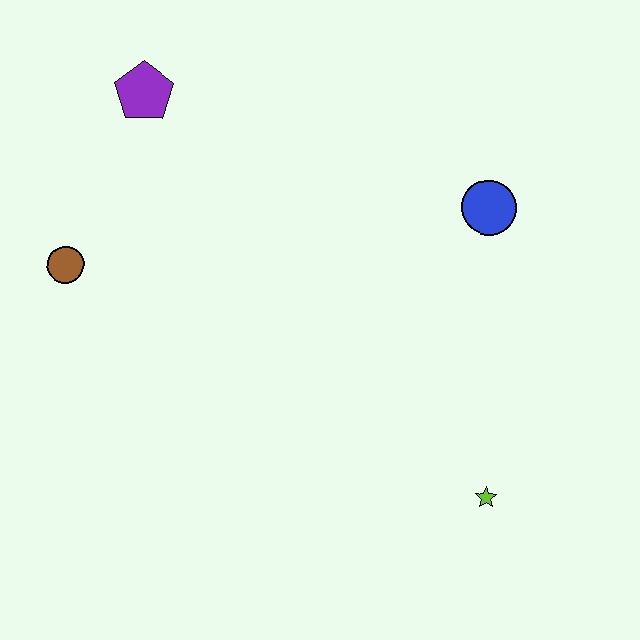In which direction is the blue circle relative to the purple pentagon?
The blue circle is to the right of the purple pentagon.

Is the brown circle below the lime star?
No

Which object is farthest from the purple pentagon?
The lime star is farthest from the purple pentagon.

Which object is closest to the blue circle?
The lime star is closest to the blue circle.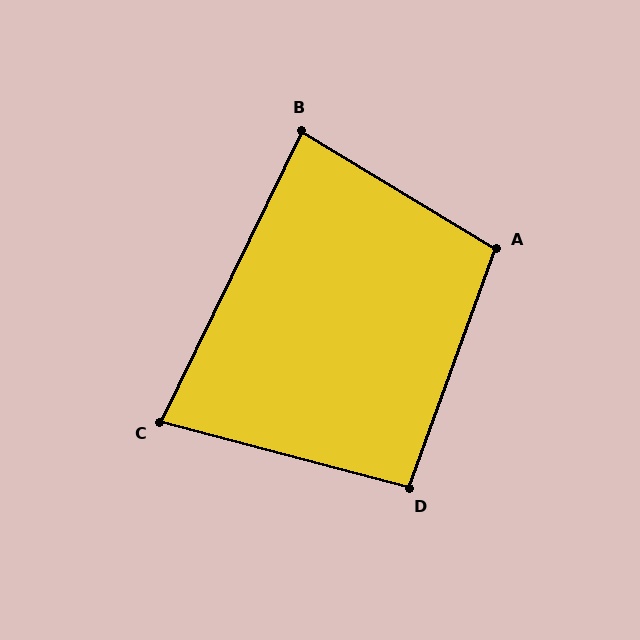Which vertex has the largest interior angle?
A, at approximately 101 degrees.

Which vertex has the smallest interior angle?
C, at approximately 79 degrees.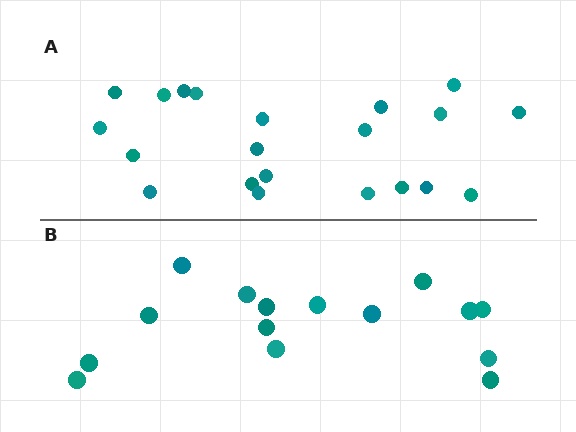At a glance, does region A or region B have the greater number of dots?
Region A (the top region) has more dots.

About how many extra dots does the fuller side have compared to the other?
Region A has about 6 more dots than region B.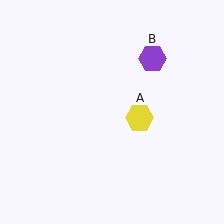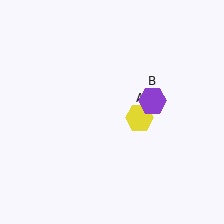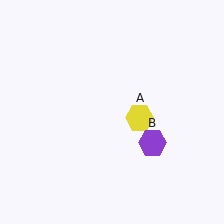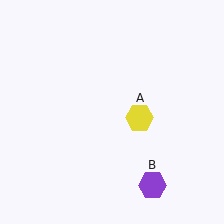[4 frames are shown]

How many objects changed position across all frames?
1 object changed position: purple hexagon (object B).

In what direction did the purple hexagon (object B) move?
The purple hexagon (object B) moved down.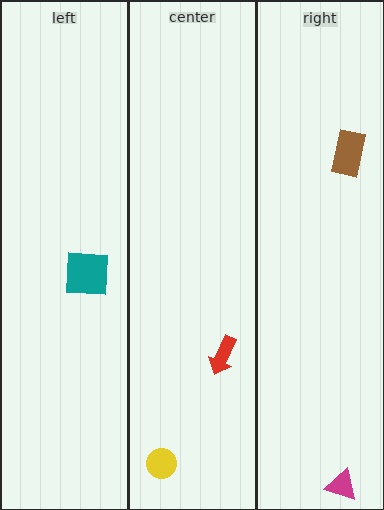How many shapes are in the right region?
2.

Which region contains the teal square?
The left region.